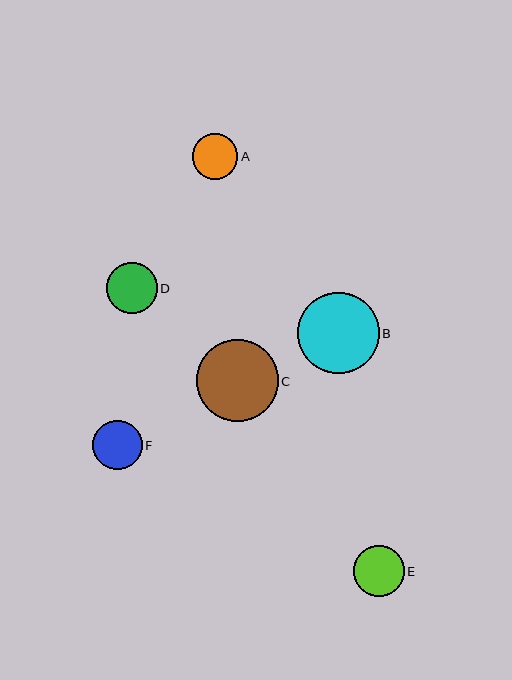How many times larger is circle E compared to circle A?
Circle E is approximately 1.1 times the size of circle A.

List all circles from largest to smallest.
From largest to smallest: C, B, E, D, F, A.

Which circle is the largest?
Circle C is the largest with a size of approximately 82 pixels.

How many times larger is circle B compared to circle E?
Circle B is approximately 1.6 times the size of circle E.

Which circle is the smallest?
Circle A is the smallest with a size of approximately 46 pixels.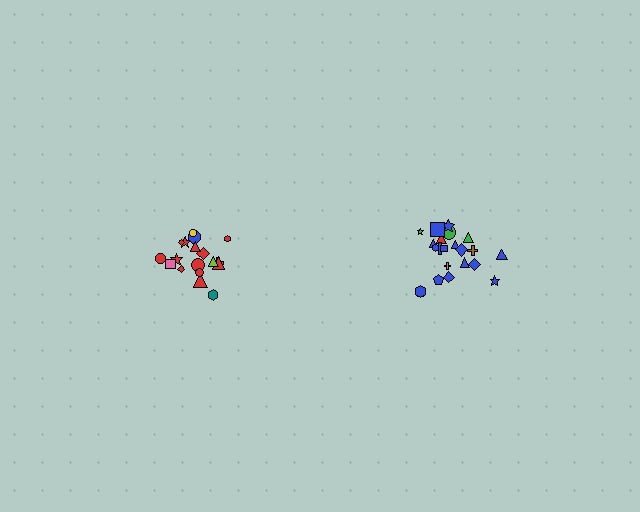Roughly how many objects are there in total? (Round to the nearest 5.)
Roughly 40 objects in total.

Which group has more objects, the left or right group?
The right group.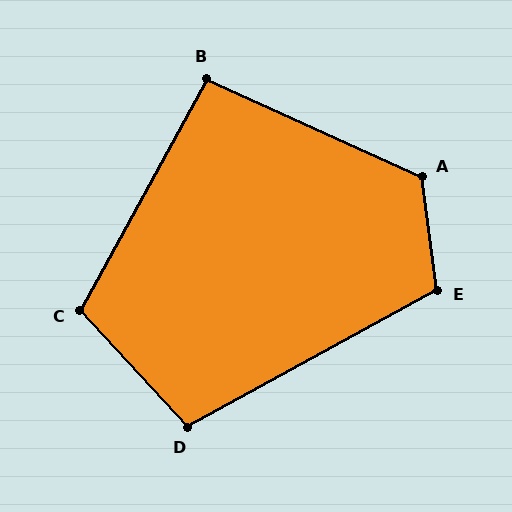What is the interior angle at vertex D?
Approximately 104 degrees (obtuse).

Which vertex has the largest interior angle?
A, at approximately 122 degrees.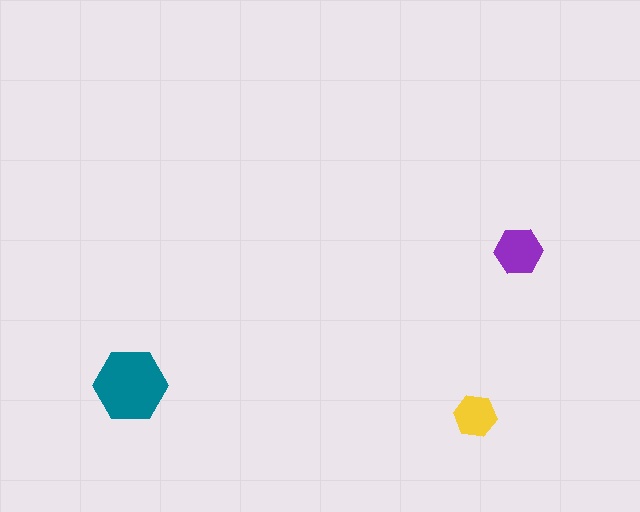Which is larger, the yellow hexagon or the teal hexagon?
The teal one.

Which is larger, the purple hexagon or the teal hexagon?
The teal one.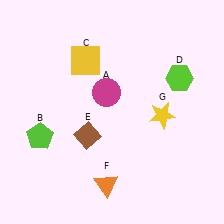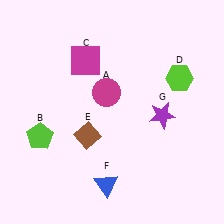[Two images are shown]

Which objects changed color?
C changed from yellow to magenta. F changed from orange to blue. G changed from yellow to purple.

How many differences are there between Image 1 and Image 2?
There are 3 differences between the two images.